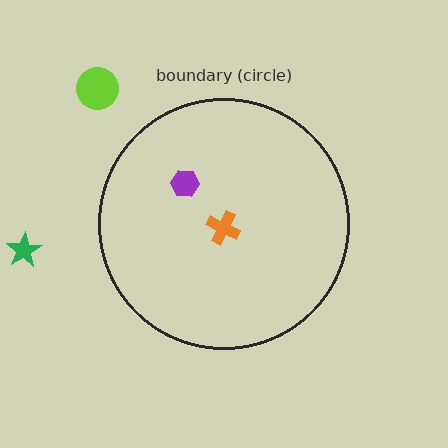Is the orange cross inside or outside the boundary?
Inside.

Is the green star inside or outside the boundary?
Outside.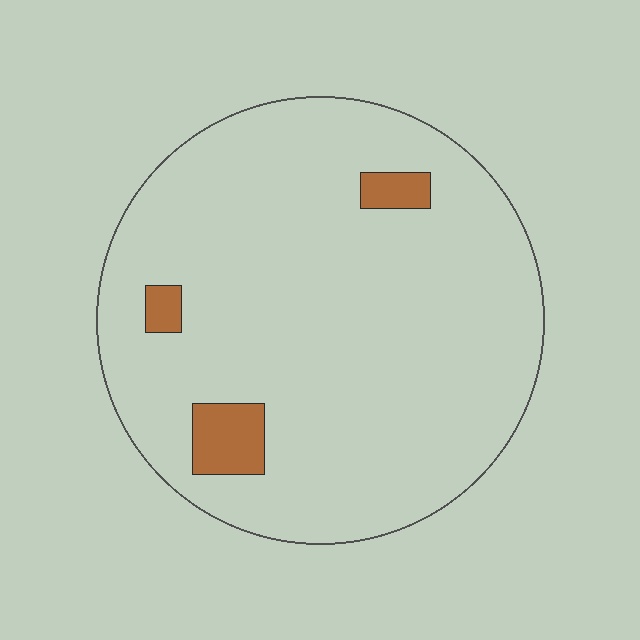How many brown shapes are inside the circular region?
3.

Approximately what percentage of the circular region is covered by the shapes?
Approximately 5%.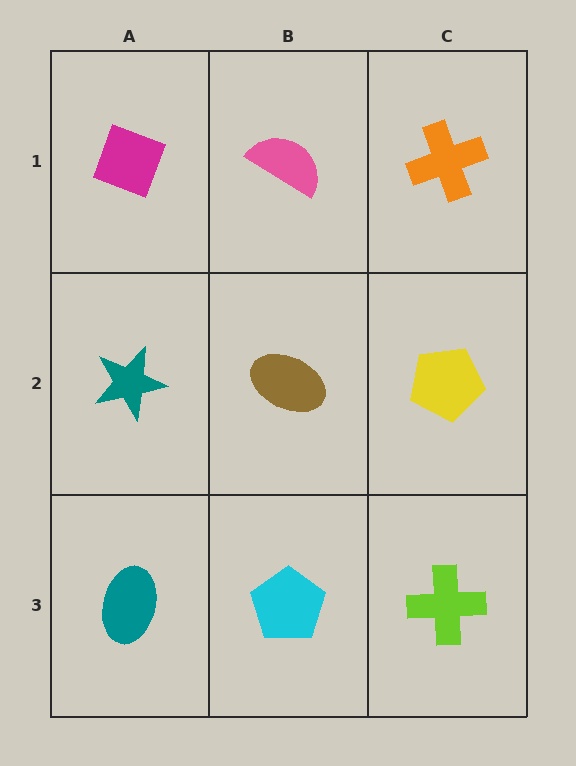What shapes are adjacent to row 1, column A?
A teal star (row 2, column A), a pink semicircle (row 1, column B).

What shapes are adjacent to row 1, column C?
A yellow pentagon (row 2, column C), a pink semicircle (row 1, column B).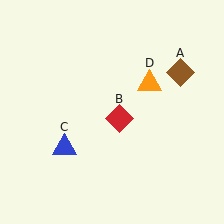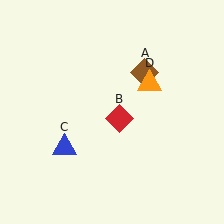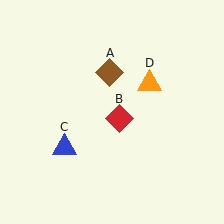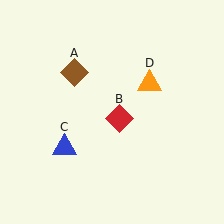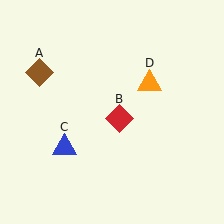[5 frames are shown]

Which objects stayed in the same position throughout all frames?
Red diamond (object B) and blue triangle (object C) and orange triangle (object D) remained stationary.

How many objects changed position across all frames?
1 object changed position: brown diamond (object A).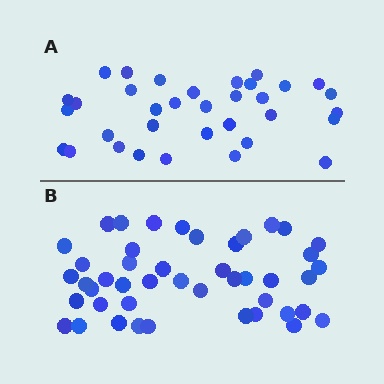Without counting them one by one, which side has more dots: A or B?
Region B (the bottom region) has more dots.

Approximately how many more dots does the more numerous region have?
Region B has roughly 12 or so more dots than region A.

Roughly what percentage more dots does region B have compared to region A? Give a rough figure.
About 30% more.